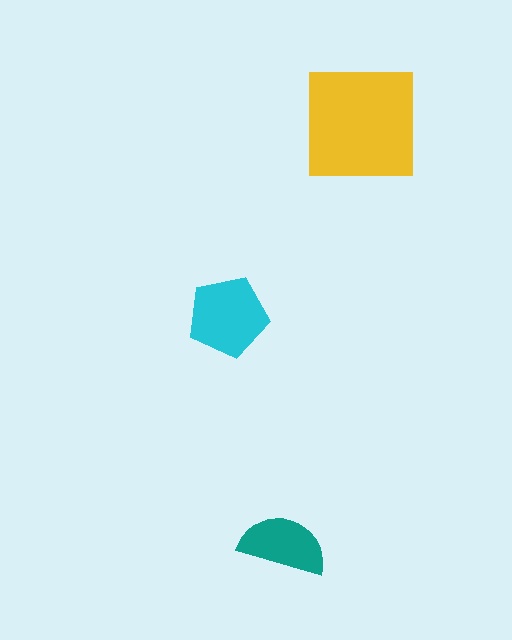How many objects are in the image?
There are 3 objects in the image.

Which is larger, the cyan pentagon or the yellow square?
The yellow square.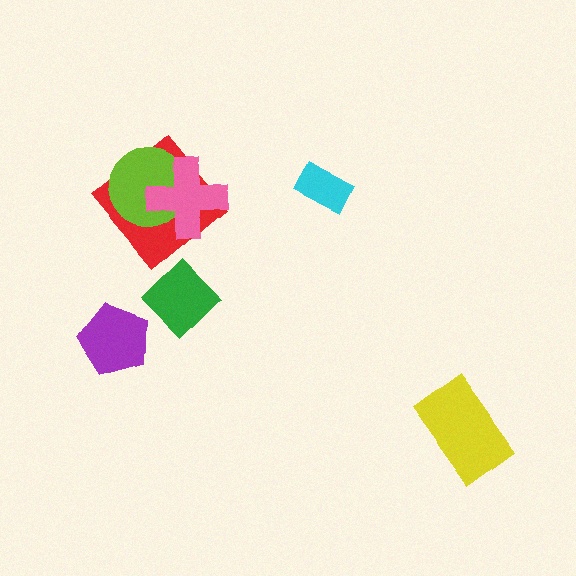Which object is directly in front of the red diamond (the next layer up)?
The lime circle is directly in front of the red diamond.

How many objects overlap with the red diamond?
2 objects overlap with the red diamond.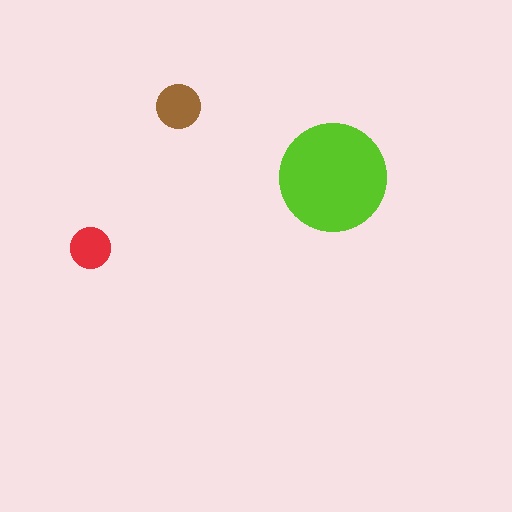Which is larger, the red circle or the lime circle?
The lime one.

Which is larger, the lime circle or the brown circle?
The lime one.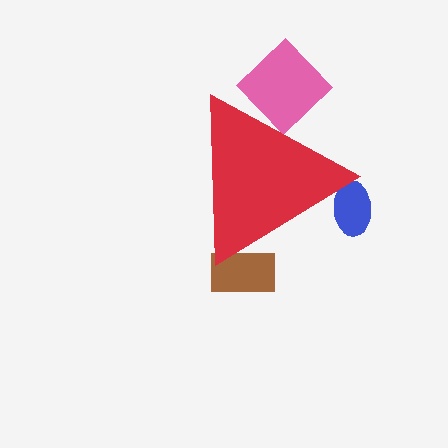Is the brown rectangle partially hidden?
Yes, the brown rectangle is partially hidden behind the red triangle.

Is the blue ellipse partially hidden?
Yes, the blue ellipse is partially hidden behind the red triangle.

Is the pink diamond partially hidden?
Yes, the pink diamond is partially hidden behind the red triangle.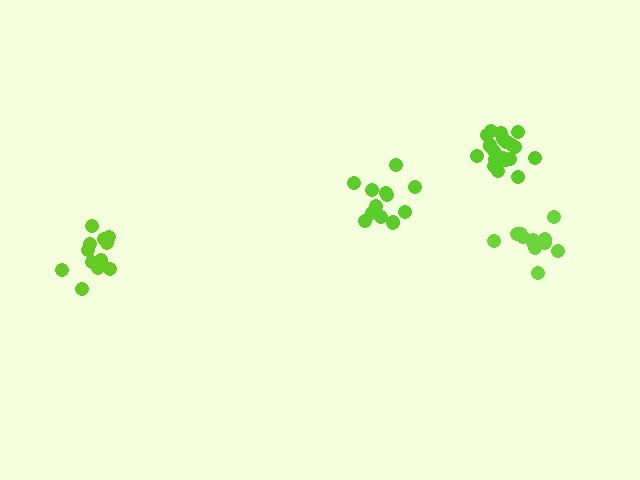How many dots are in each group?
Group 1: 19 dots, Group 2: 13 dots, Group 3: 13 dots, Group 4: 13 dots (58 total).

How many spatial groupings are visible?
There are 4 spatial groupings.